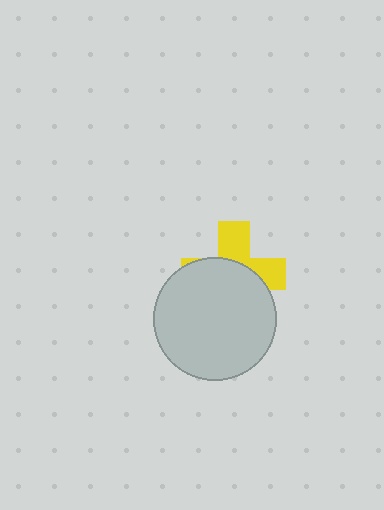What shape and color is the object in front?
The object in front is a light gray circle.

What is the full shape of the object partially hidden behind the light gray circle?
The partially hidden object is a yellow cross.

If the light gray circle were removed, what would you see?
You would see the complete yellow cross.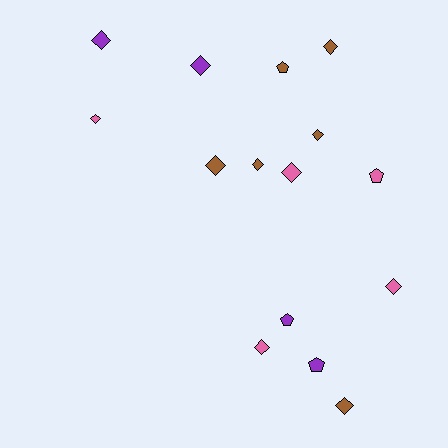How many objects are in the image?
There are 15 objects.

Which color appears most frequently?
Brown, with 6 objects.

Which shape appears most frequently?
Diamond, with 11 objects.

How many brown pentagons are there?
There is 1 brown pentagon.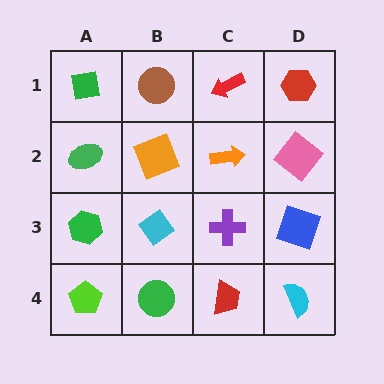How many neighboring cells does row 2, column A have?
3.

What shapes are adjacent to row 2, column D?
A red hexagon (row 1, column D), a blue square (row 3, column D), an orange arrow (row 2, column C).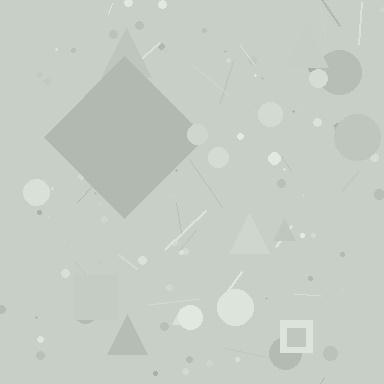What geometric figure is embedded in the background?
A diamond is embedded in the background.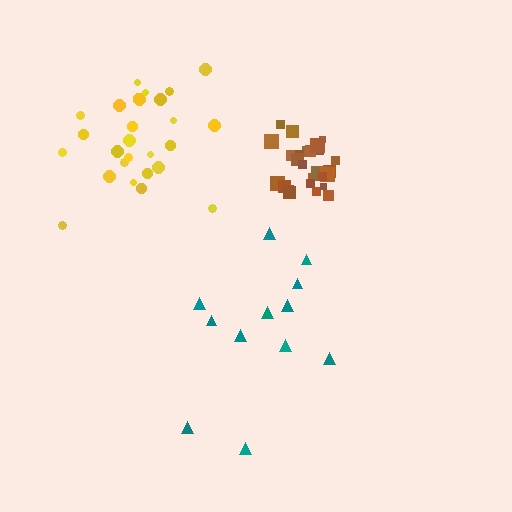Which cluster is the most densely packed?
Brown.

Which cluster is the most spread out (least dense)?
Teal.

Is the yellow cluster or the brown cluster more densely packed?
Brown.